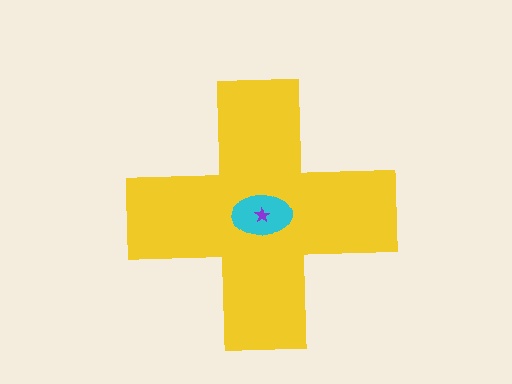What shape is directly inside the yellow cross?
The cyan ellipse.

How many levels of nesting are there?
3.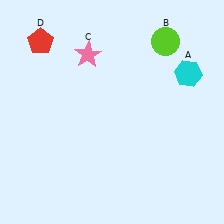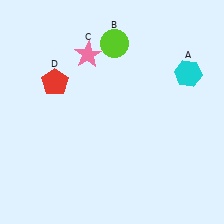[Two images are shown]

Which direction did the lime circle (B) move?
The lime circle (B) moved left.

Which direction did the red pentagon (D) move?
The red pentagon (D) moved down.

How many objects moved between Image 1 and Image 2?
2 objects moved between the two images.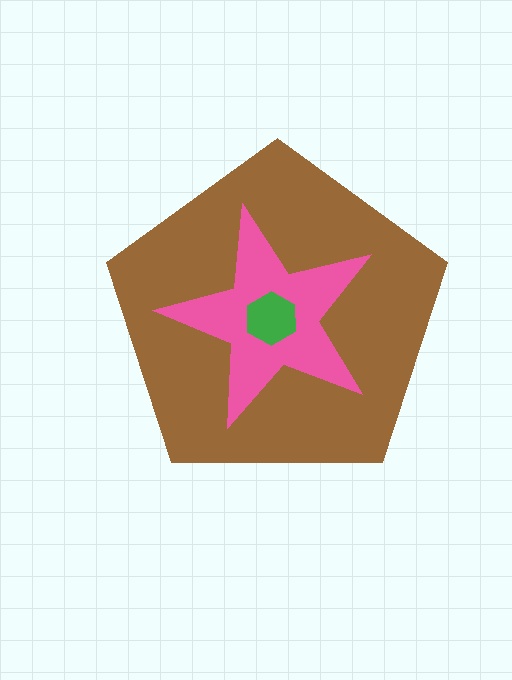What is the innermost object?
The green hexagon.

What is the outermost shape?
The brown pentagon.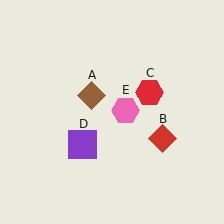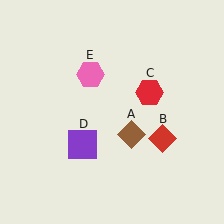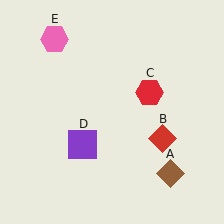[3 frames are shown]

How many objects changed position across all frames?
2 objects changed position: brown diamond (object A), pink hexagon (object E).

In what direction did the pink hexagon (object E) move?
The pink hexagon (object E) moved up and to the left.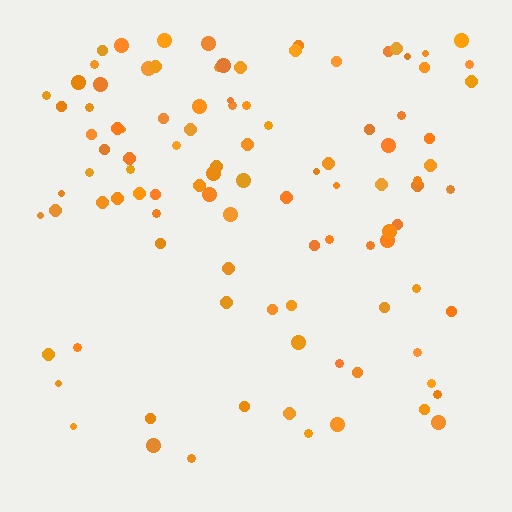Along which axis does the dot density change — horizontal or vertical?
Vertical.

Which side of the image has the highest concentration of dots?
The top.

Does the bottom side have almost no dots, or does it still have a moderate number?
Still a moderate number, just noticeably fewer than the top.